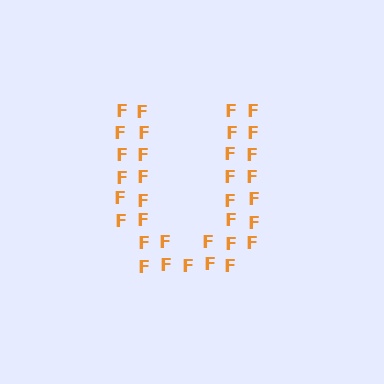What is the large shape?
The large shape is the letter U.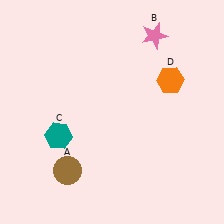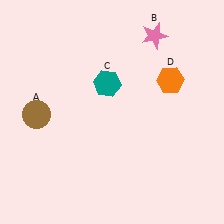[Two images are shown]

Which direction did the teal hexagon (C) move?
The teal hexagon (C) moved up.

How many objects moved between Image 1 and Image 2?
2 objects moved between the two images.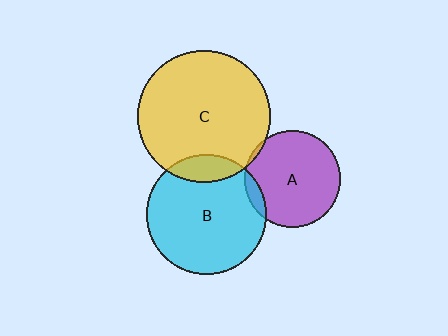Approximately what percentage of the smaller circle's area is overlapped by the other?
Approximately 15%.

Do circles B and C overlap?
Yes.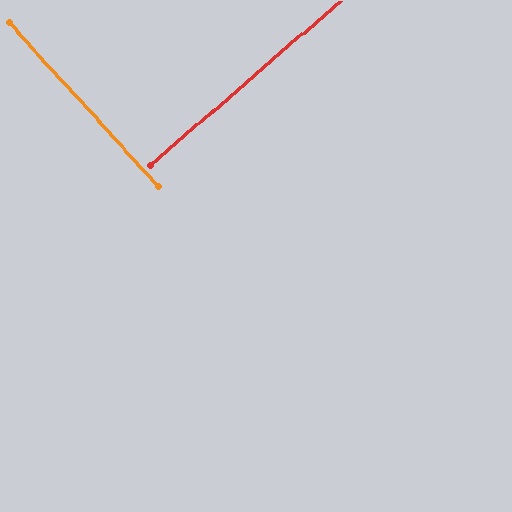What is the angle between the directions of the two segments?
Approximately 89 degrees.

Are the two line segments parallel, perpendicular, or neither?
Perpendicular — they meet at approximately 89°.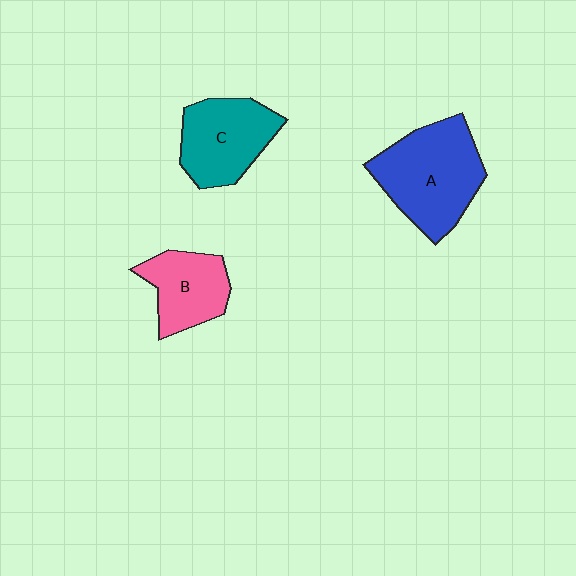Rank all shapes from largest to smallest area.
From largest to smallest: A (blue), C (teal), B (pink).